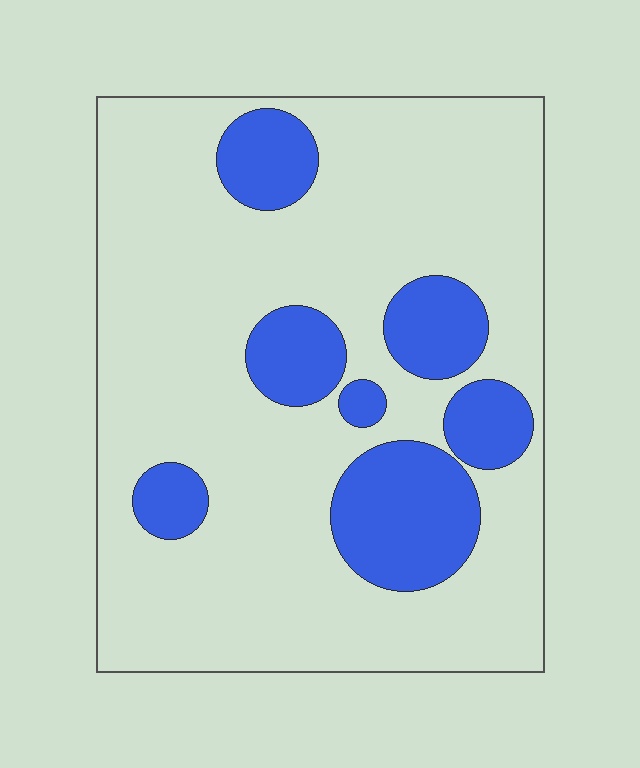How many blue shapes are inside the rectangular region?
7.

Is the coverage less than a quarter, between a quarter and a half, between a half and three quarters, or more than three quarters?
Less than a quarter.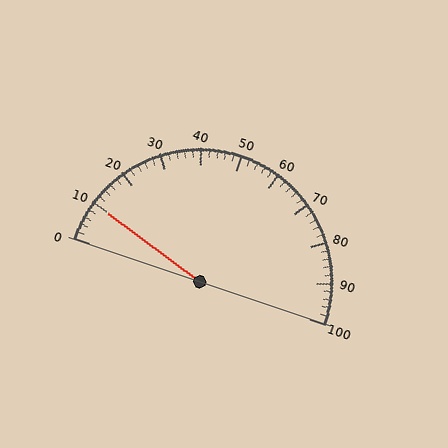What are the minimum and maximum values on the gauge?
The gauge ranges from 0 to 100.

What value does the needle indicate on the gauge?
The needle indicates approximately 10.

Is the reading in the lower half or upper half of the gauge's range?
The reading is in the lower half of the range (0 to 100).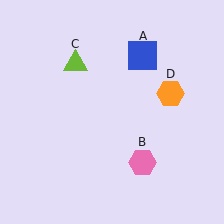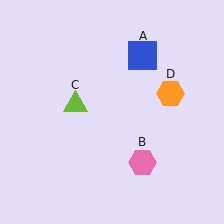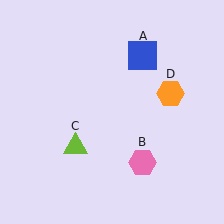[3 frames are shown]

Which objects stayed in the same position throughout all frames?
Blue square (object A) and pink hexagon (object B) and orange hexagon (object D) remained stationary.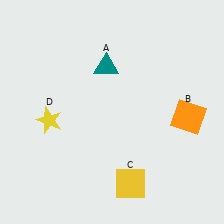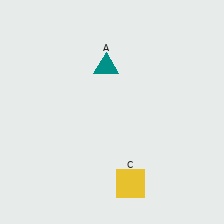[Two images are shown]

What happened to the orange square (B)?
The orange square (B) was removed in Image 2. It was in the bottom-right area of Image 1.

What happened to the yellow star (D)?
The yellow star (D) was removed in Image 2. It was in the bottom-left area of Image 1.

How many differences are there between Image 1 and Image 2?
There are 2 differences between the two images.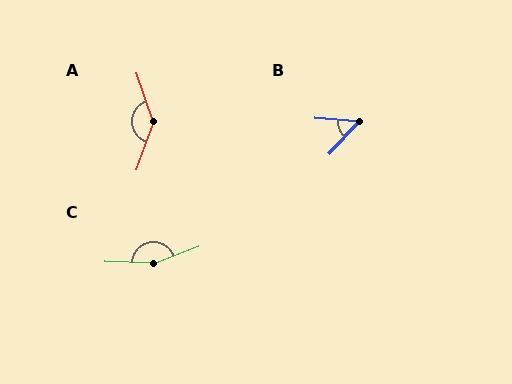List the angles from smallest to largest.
B (50°), A (142°), C (156°).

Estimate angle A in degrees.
Approximately 142 degrees.